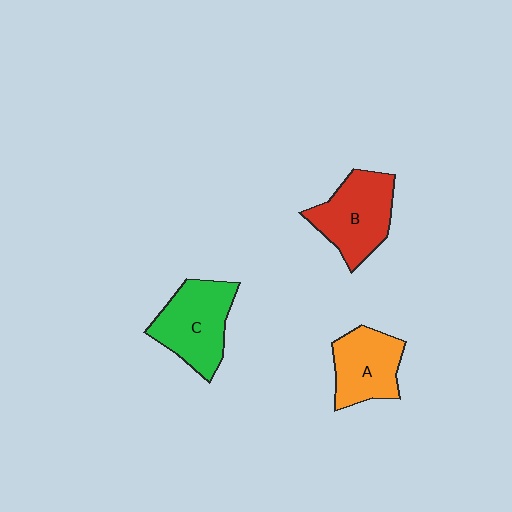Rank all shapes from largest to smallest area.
From largest to smallest: C (green), B (red), A (orange).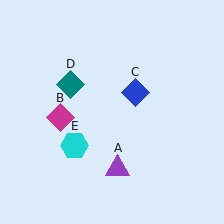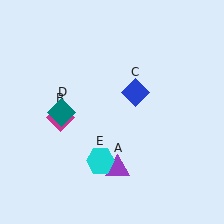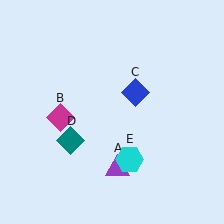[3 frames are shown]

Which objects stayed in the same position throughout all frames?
Purple triangle (object A) and magenta diamond (object B) and blue diamond (object C) remained stationary.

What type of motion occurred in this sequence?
The teal diamond (object D), cyan hexagon (object E) rotated counterclockwise around the center of the scene.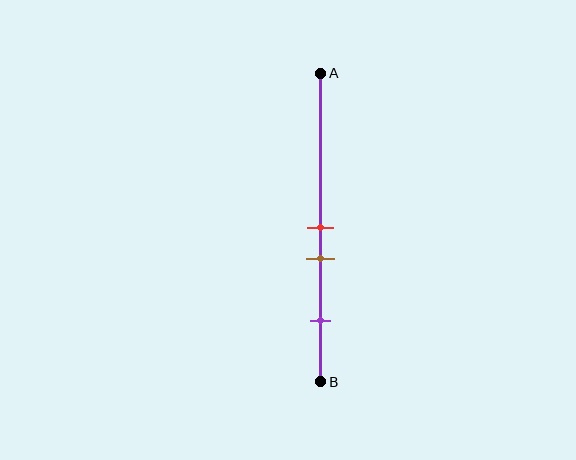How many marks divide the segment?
There are 3 marks dividing the segment.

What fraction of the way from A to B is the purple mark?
The purple mark is approximately 80% (0.8) of the way from A to B.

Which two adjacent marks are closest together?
The red and brown marks are the closest adjacent pair.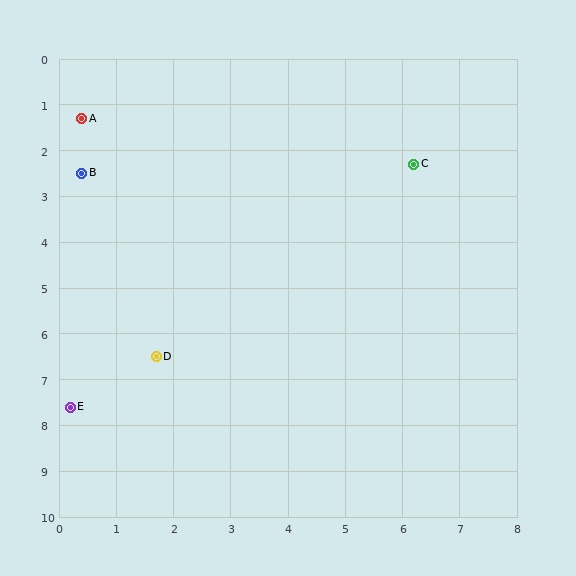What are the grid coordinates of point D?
Point D is at approximately (1.7, 6.5).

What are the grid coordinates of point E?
Point E is at approximately (0.2, 7.6).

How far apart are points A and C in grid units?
Points A and C are about 5.9 grid units apart.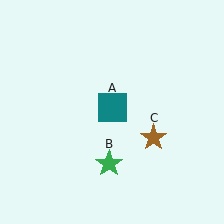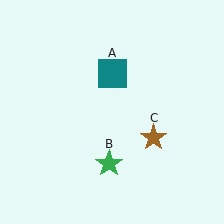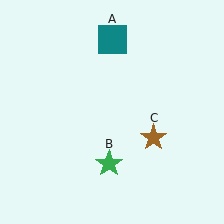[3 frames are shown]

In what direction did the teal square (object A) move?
The teal square (object A) moved up.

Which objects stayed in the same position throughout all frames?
Green star (object B) and brown star (object C) remained stationary.